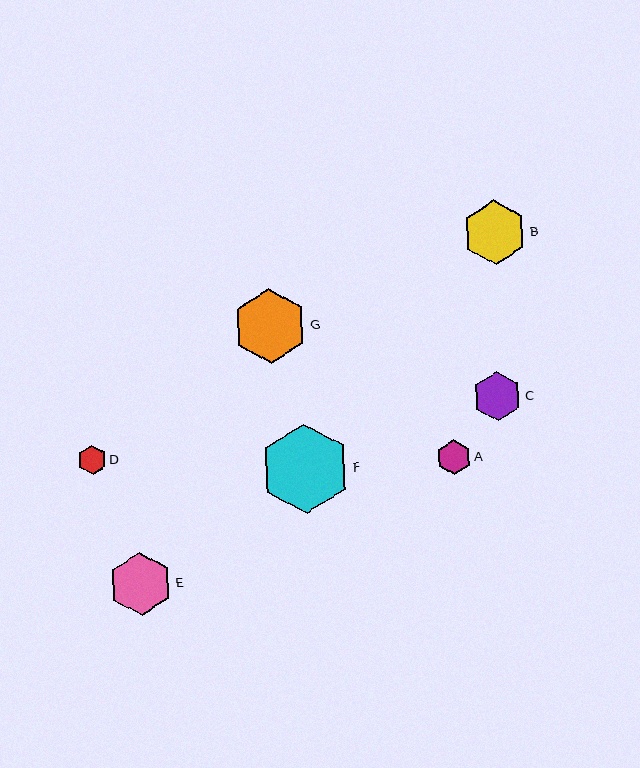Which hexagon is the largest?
Hexagon F is the largest with a size of approximately 89 pixels.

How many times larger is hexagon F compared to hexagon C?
Hexagon F is approximately 1.8 times the size of hexagon C.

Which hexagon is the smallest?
Hexagon D is the smallest with a size of approximately 29 pixels.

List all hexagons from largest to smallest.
From largest to smallest: F, G, B, E, C, A, D.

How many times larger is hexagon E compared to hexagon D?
Hexagon E is approximately 2.2 times the size of hexagon D.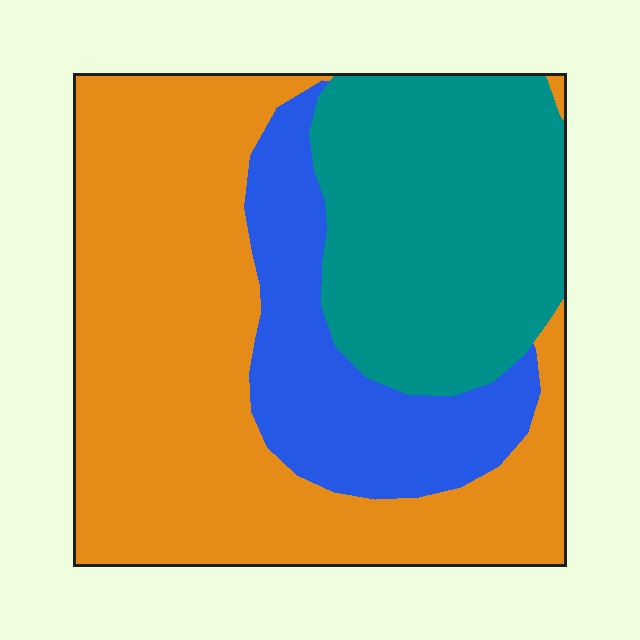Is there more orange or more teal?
Orange.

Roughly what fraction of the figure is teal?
Teal takes up about one third (1/3) of the figure.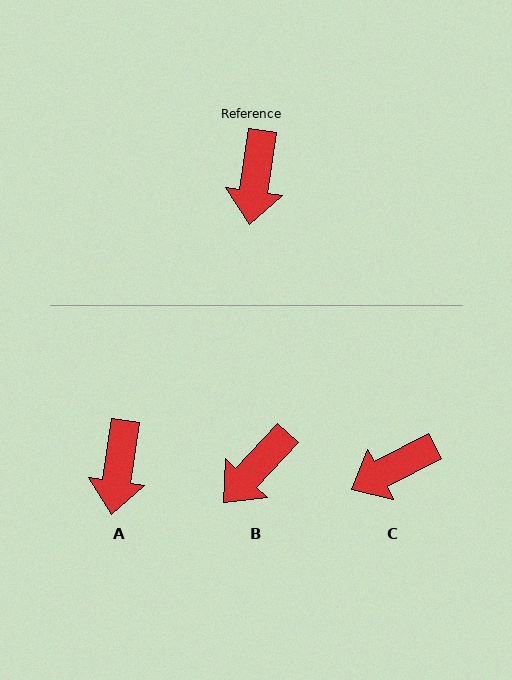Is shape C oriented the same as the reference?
No, it is off by about 54 degrees.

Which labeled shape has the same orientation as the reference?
A.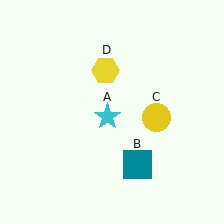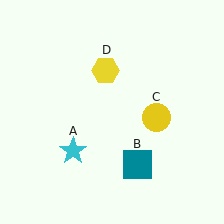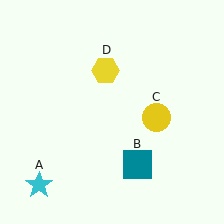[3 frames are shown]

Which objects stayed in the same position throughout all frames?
Teal square (object B) and yellow circle (object C) and yellow hexagon (object D) remained stationary.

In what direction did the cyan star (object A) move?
The cyan star (object A) moved down and to the left.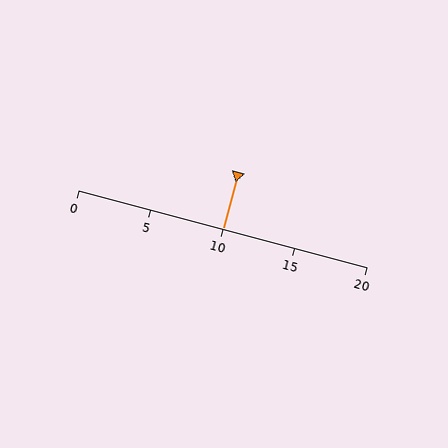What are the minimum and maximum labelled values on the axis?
The axis runs from 0 to 20.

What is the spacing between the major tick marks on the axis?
The major ticks are spaced 5 apart.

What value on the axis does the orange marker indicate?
The marker indicates approximately 10.